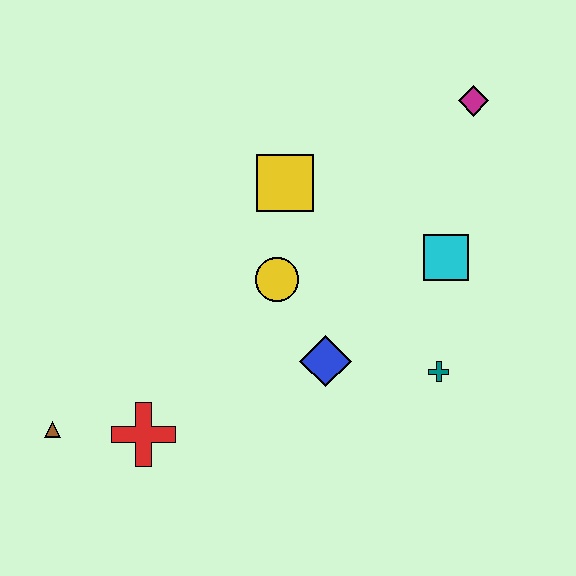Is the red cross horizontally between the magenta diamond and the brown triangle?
Yes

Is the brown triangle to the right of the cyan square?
No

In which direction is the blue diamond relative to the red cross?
The blue diamond is to the right of the red cross.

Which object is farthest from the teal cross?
The brown triangle is farthest from the teal cross.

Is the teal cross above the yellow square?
No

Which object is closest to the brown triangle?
The red cross is closest to the brown triangle.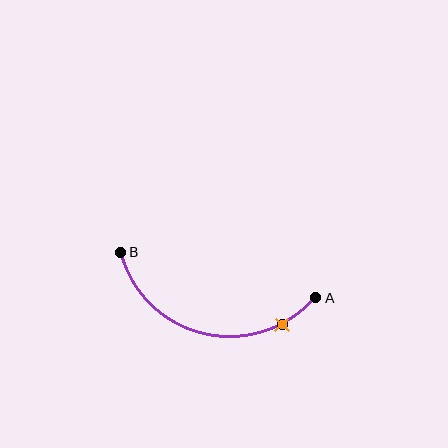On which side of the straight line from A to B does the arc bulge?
The arc bulges below the straight line connecting A and B.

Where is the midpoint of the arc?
The arc midpoint is the point on the curve farthest from the straight line joining A and B. It sits below that line.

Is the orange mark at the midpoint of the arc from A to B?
No. The orange mark lies on the arc but is closer to endpoint A. The arc midpoint would be at the point on the curve equidistant along the arc from both A and B.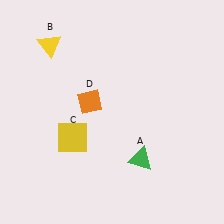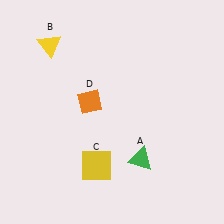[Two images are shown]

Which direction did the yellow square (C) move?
The yellow square (C) moved down.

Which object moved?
The yellow square (C) moved down.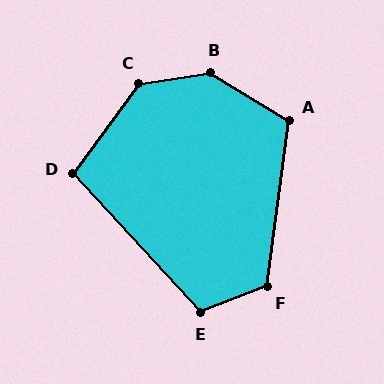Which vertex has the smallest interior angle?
D, at approximately 101 degrees.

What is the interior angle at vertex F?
Approximately 119 degrees (obtuse).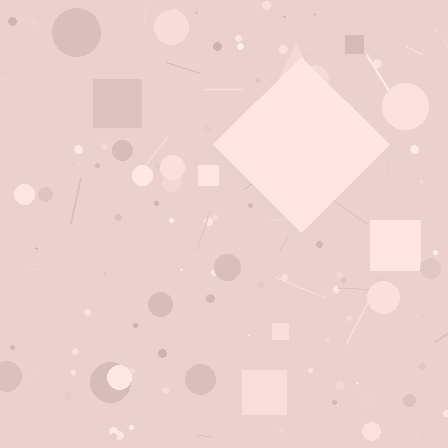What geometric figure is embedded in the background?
A diamond is embedded in the background.